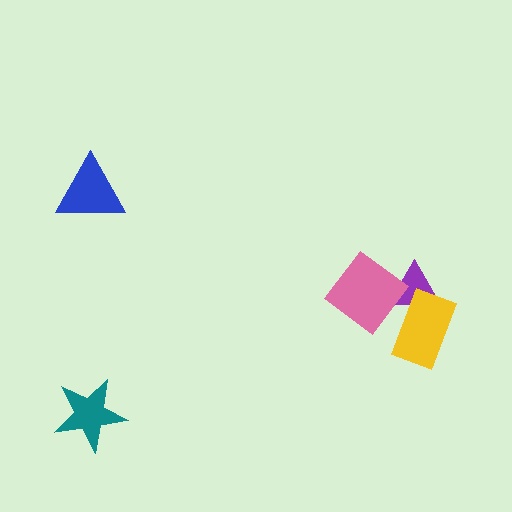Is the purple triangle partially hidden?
Yes, it is partially covered by another shape.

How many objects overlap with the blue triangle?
0 objects overlap with the blue triangle.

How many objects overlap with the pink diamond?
2 objects overlap with the pink diamond.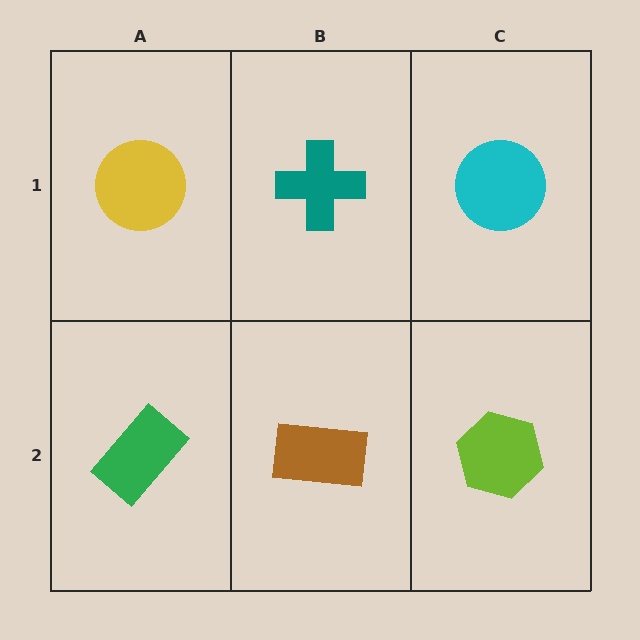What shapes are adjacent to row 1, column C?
A lime hexagon (row 2, column C), a teal cross (row 1, column B).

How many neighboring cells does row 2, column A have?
2.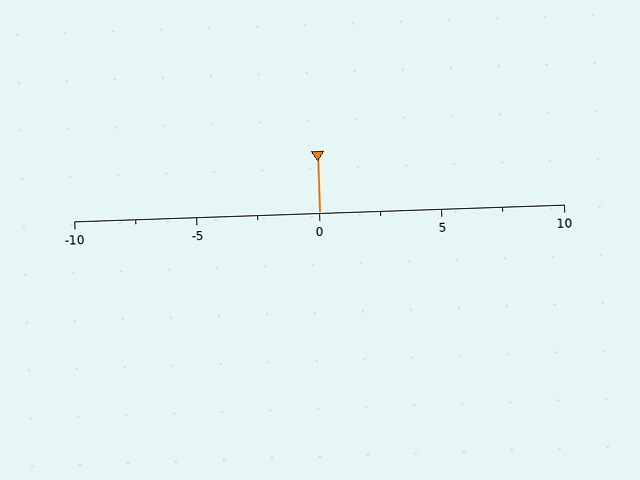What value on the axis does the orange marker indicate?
The marker indicates approximately 0.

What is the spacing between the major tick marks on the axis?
The major ticks are spaced 5 apart.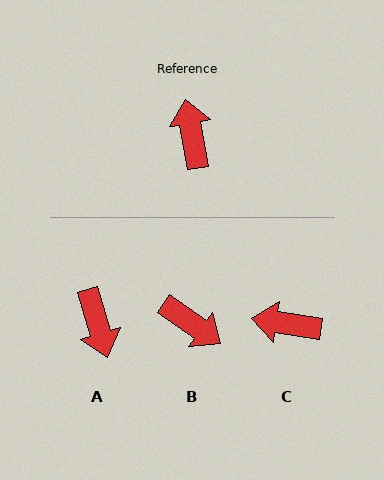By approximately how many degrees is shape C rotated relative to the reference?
Approximately 71 degrees counter-clockwise.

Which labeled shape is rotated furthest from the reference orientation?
A, about 173 degrees away.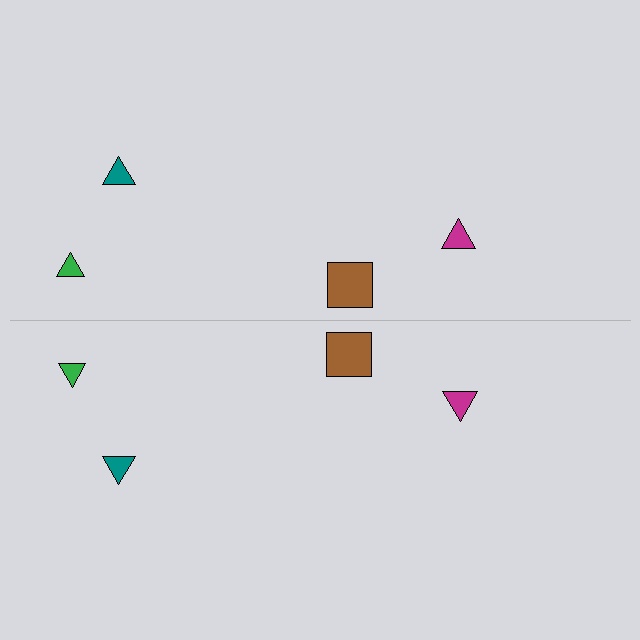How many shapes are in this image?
There are 8 shapes in this image.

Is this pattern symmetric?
Yes, this pattern has bilateral (reflection) symmetry.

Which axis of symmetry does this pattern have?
The pattern has a horizontal axis of symmetry running through the center of the image.